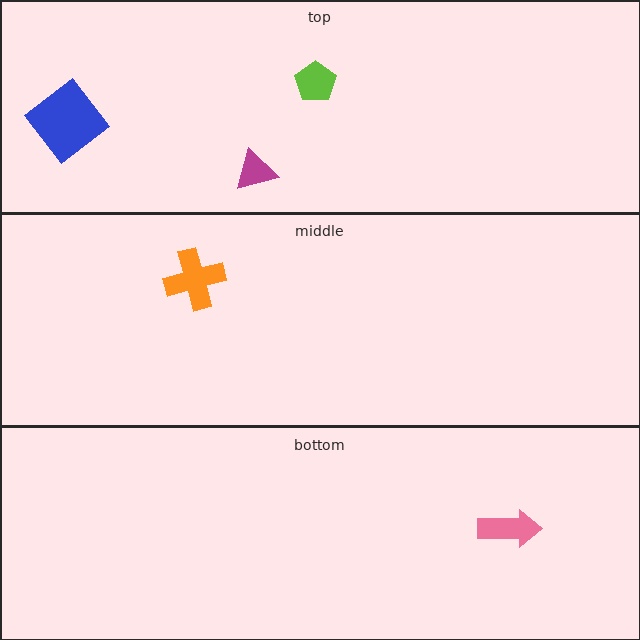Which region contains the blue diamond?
The top region.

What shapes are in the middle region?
The orange cross.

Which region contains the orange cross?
The middle region.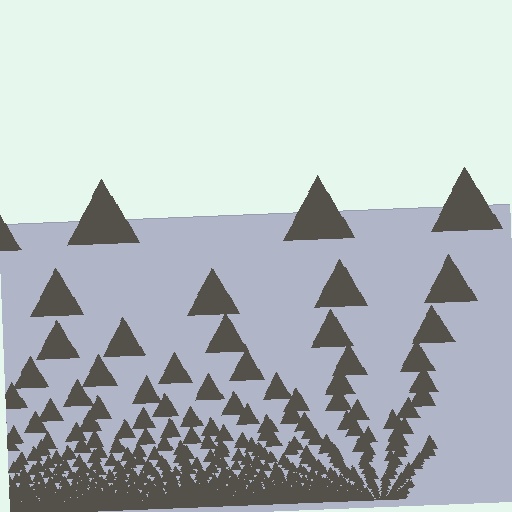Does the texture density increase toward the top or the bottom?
Density increases toward the bottom.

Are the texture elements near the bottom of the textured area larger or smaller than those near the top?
Smaller. The gradient is inverted — elements near the bottom are smaller and denser.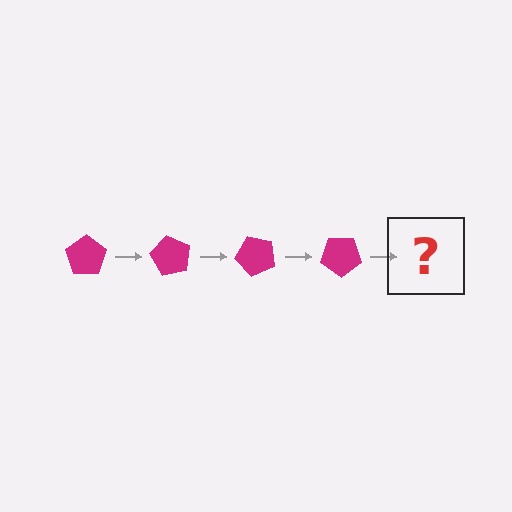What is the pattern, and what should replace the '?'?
The pattern is that the pentagon rotates 60 degrees each step. The '?' should be a magenta pentagon rotated 240 degrees.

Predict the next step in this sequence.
The next step is a magenta pentagon rotated 240 degrees.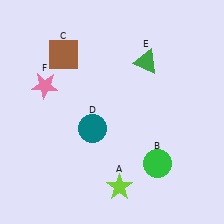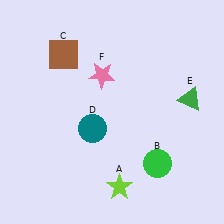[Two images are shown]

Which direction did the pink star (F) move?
The pink star (F) moved right.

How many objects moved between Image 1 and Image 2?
2 objects moved between the two images.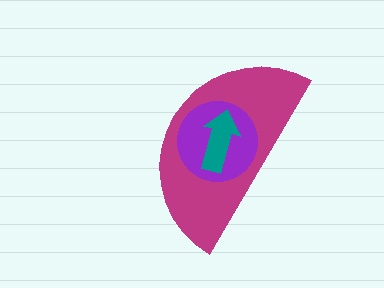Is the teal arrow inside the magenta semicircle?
Yes.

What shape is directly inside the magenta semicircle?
The purple circle.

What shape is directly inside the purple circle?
The teal arrow.